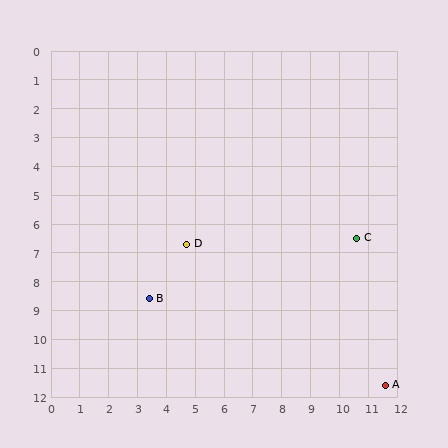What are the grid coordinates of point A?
Point A is at approximately (11.6, 11.6).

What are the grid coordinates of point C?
Point C is at approximately (10.6, 6.5).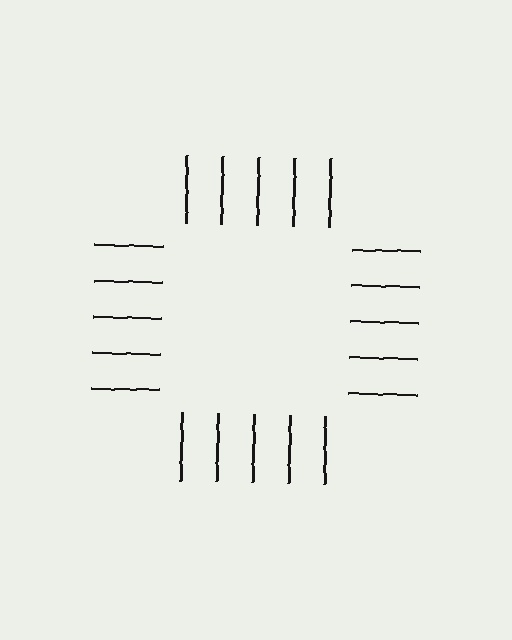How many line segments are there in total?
20 — 5 along each of the 4 edges.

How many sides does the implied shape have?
4 sides — the line-ends trace a square.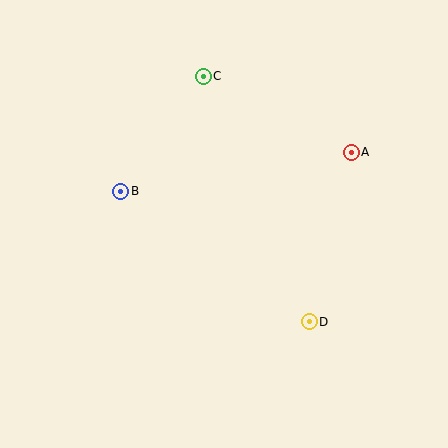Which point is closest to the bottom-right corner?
Point D is closest to the bottom-right corner.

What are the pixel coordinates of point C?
Point C is at (203, 76).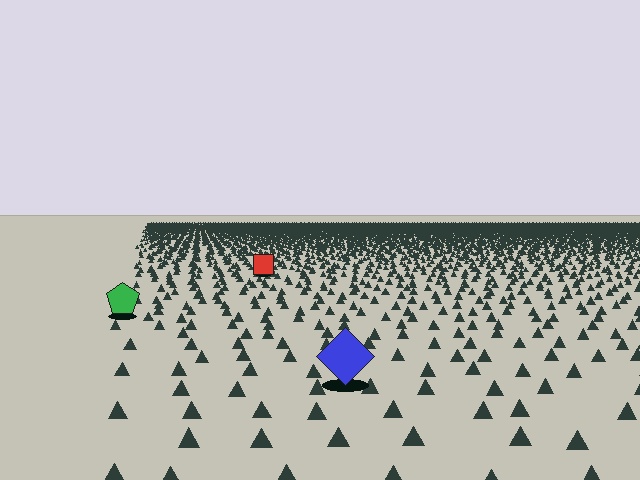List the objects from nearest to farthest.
From nearest to farthest: the blue diamond, the green pentagon, the red square.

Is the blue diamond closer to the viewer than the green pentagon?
Yes. The blue diamond is closer — you can tell from the texture gradient: the ground texture is coarser near it.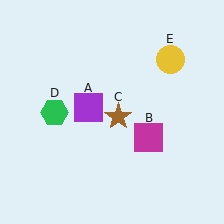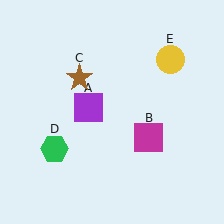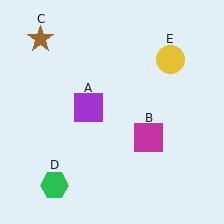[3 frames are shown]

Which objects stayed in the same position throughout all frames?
Purple square (object A) and magenta square (object B) and yellow circle (object E) remained stationary.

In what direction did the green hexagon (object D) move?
The green hexagon (object D) moved down.